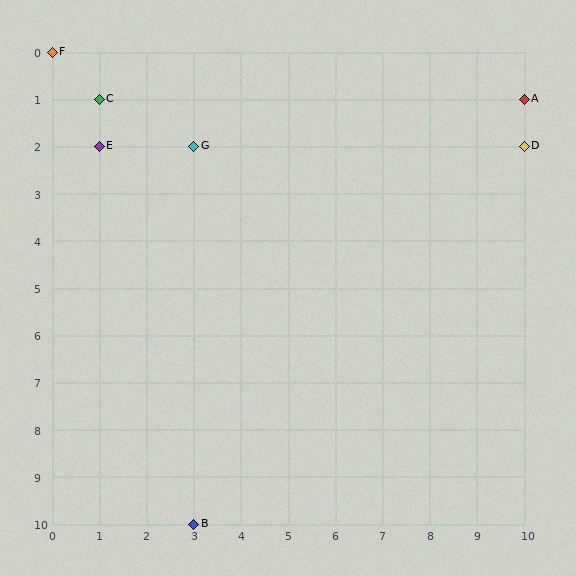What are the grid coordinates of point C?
Point C is at grid coordinates (1, 1).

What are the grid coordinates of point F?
Point F is at grid coordinates (0, 0).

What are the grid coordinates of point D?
Point D is at grid coordinates (10, 2).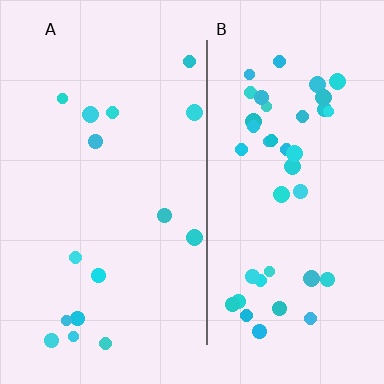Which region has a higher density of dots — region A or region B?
B (the right).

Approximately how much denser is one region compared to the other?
Approximately 2.6× — region B over region A.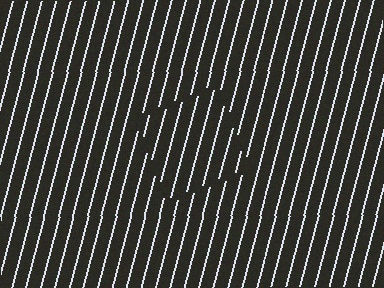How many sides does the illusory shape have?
4 sides — the line-ends trace a square.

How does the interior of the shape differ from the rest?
The interior of the shape contains the same grating, shifted by half a period — the contour is defined by the phase discontinuity where line-ends from the inner and outer gratings abut.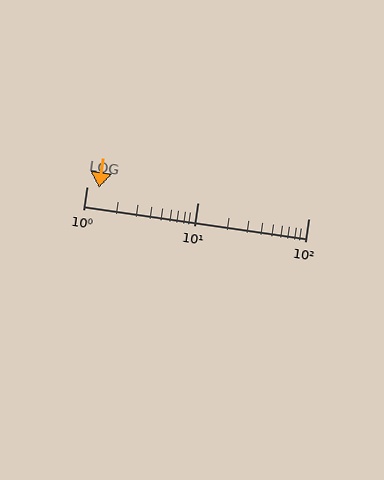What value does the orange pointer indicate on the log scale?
The pointer indicates approximately 1.3.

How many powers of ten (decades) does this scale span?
The scale spans 2 decades, from 1 to 100.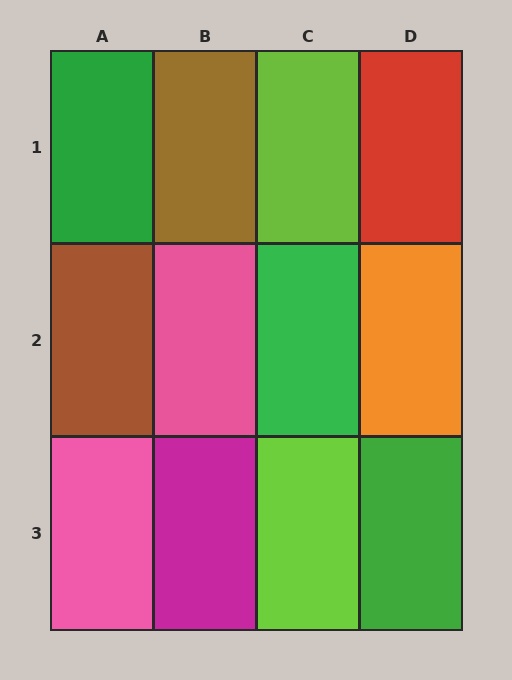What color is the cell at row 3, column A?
Pink.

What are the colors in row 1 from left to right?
Green, brown, lime, red.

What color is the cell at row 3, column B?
Magenta.